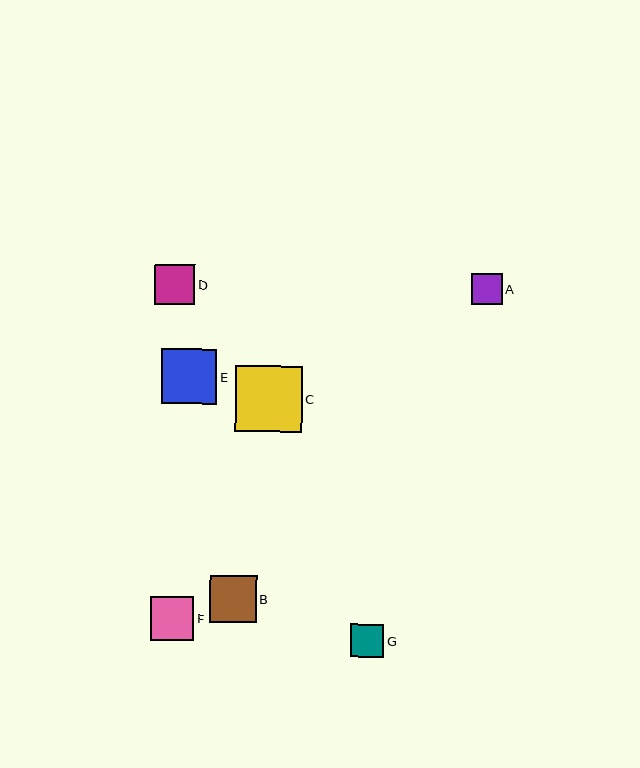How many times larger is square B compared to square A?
Square B is approximately 1.5 times the size of square A.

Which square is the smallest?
Square A is the smallest with a size of approximately 31 pixels.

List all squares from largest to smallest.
From largest to smallest: C, E, B, F, D, G, A.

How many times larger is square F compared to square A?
Square F is approximately 1.4 times the size of square A.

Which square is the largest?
Square C is the largest with a size of approximately 67 pixels.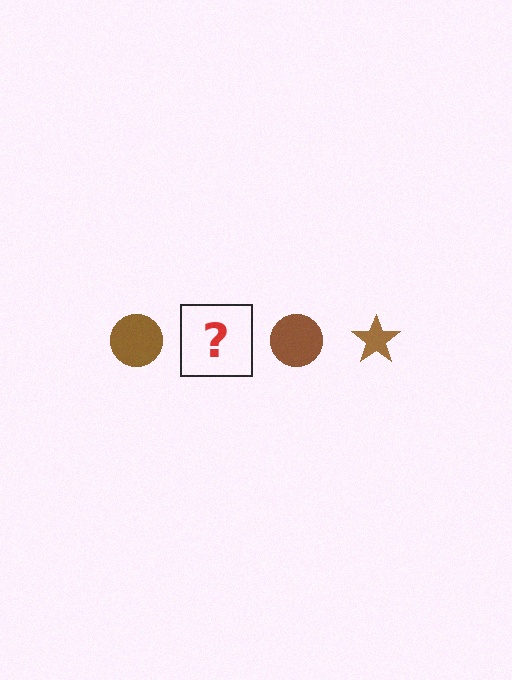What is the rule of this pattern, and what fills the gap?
The rule is that the pattern cycles through circle, star shapes in brown. The gap should be filled with a brown star.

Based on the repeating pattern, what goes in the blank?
The blank should be a brown star.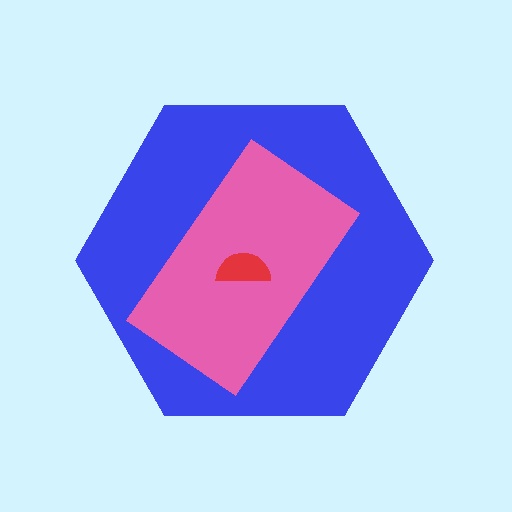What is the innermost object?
The red semicircle.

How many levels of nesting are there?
3.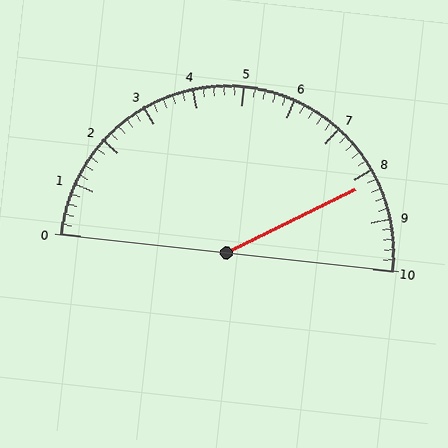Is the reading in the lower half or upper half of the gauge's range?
The reading is in the upper half of the range (0 to 10).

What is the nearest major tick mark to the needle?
The nearest major tick mark is 8.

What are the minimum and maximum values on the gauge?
The gauge ranges from 0 to 10.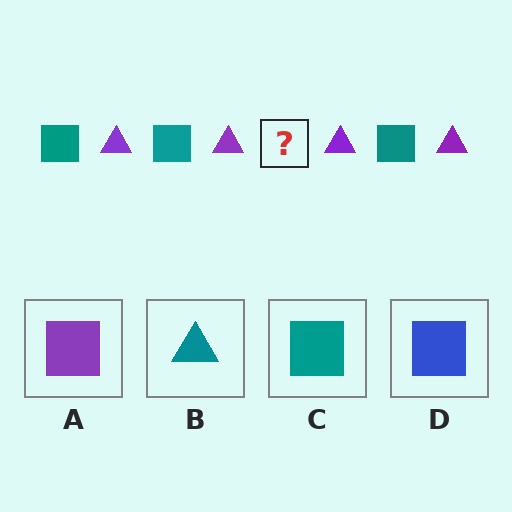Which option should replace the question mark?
Option C.